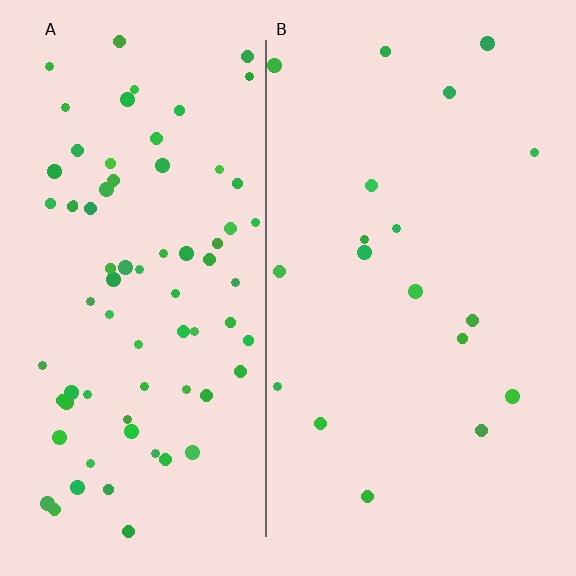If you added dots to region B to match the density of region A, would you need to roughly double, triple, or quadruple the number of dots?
Approximately quadruple.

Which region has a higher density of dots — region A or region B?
A (the left).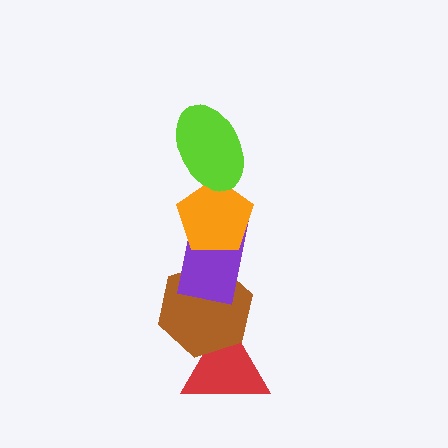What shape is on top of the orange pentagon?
The lime ellipse is on top of the orange pentagon.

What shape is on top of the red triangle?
The brown hexagon is on top of the red triangle.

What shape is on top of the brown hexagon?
The purple rectangle is on top of the brown hexagon.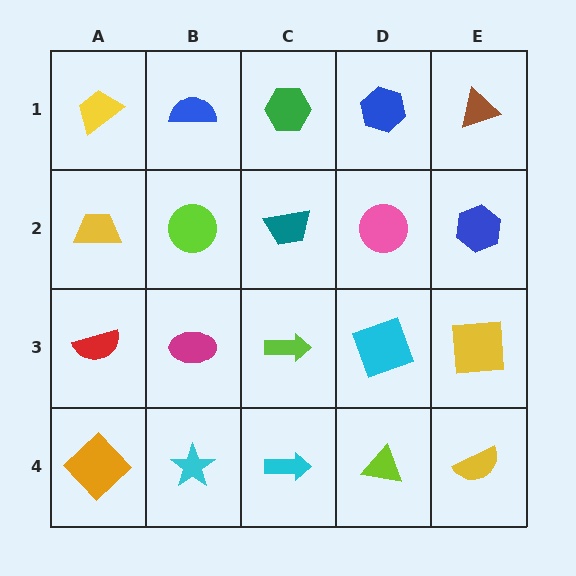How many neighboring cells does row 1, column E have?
2.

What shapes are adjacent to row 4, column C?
A lime arrow (row 3, column C), a cyan star (row 4, column B), a lime triangle (row 4, column D).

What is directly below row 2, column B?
A magenta ellipse.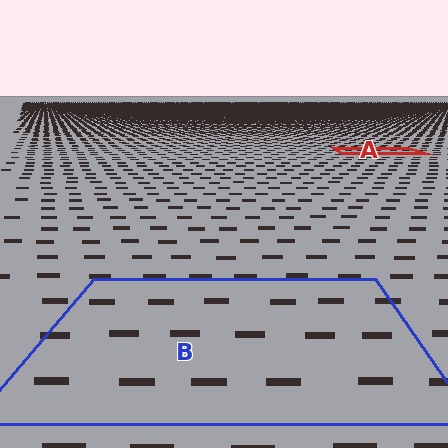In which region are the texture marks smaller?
The texture marks are smaller in region A, because it is farther away.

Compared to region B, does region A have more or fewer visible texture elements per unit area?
Region A has more texture elements per unit area — they are packed more densely because it is farther away.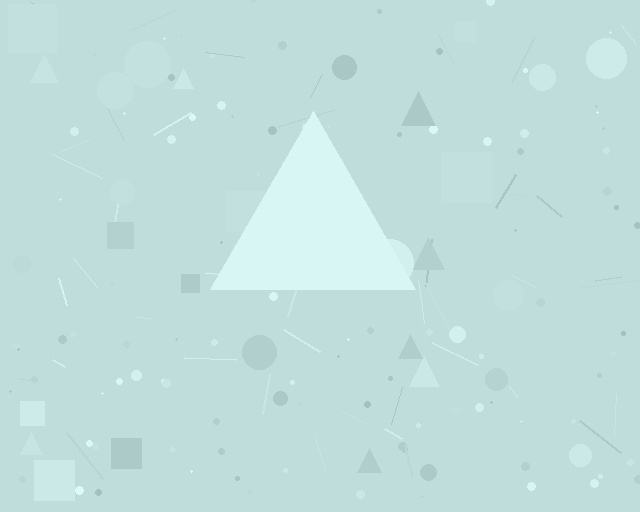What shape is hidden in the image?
A triangle is hidden in the image.